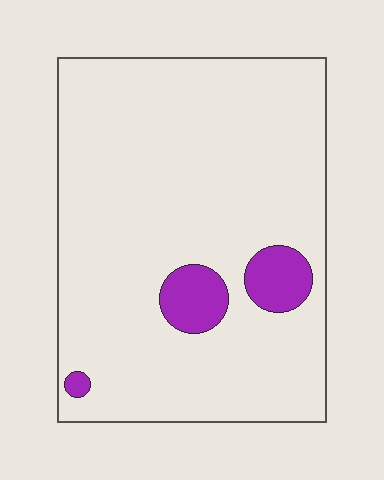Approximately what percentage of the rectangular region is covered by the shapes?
Approximately 10%.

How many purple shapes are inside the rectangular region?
3.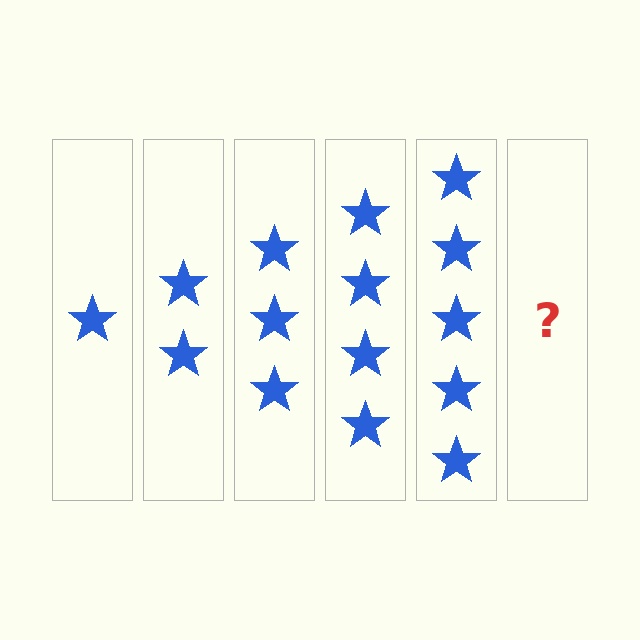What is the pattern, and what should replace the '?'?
The pattern is that each step adds one more star. The '?' should be 6 stars.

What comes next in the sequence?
The next element should be 6 stars.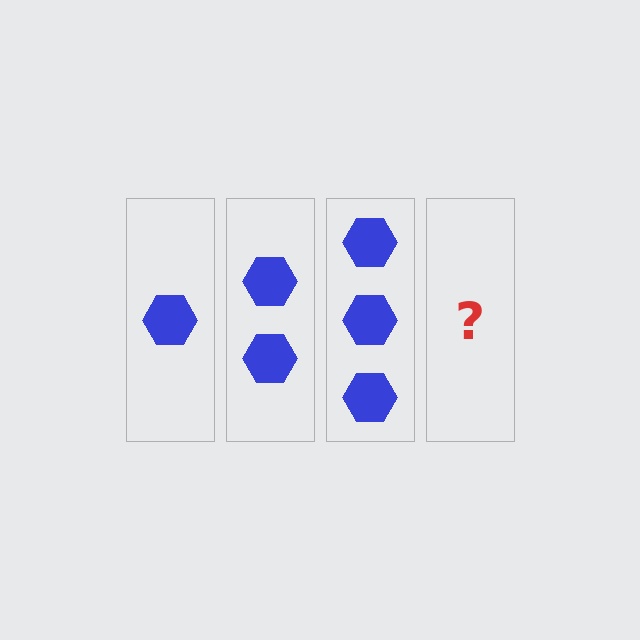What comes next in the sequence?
The next element should be 4 hexagons.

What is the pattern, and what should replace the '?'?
The pattern is that each step adds one more hexagon. The '?' should be 4 hexagons.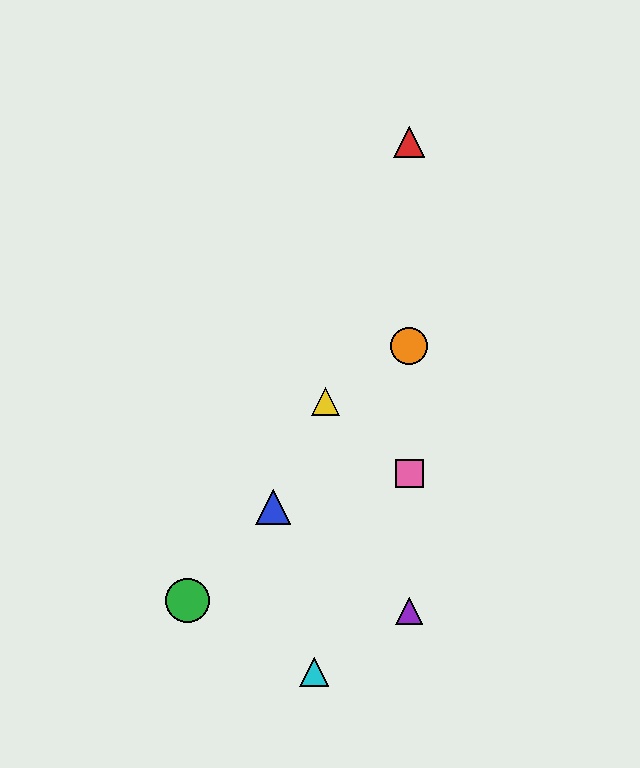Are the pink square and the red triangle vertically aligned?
Yes, both are at x≈409.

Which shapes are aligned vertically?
The red triangle, the purple triangle, the orange circle, the pink square are aligned vertically.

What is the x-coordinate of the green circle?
The green circle is at x≈187.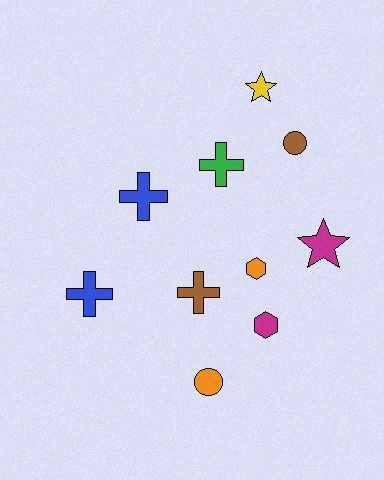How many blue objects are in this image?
There are 2 blue objects.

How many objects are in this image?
There are 10 objects.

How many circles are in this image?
There are 2 circles.